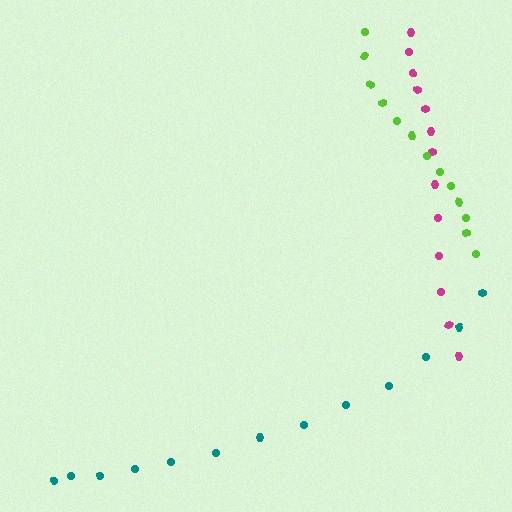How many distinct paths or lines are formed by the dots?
There are 3 distinct paths.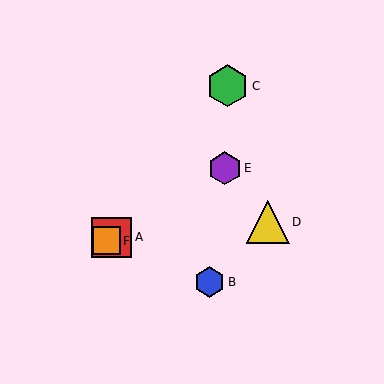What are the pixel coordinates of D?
Object D is at (268, 222).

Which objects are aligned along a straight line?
Objects A, E, F are aligned along a straight line.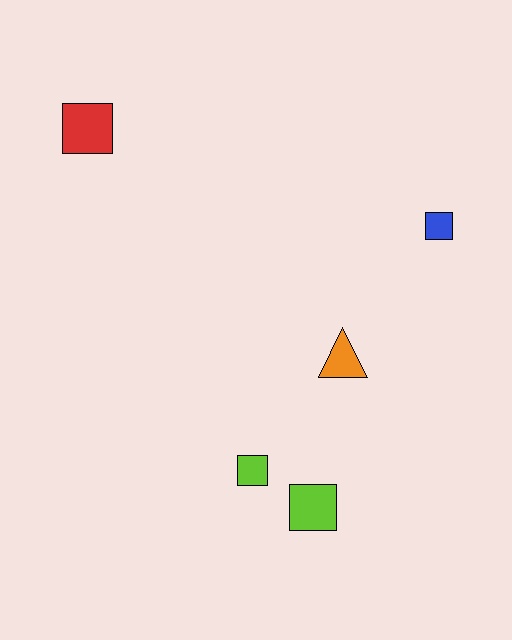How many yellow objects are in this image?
There are no yellow objects.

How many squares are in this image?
There are 4 squares.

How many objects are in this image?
There are 5 objects.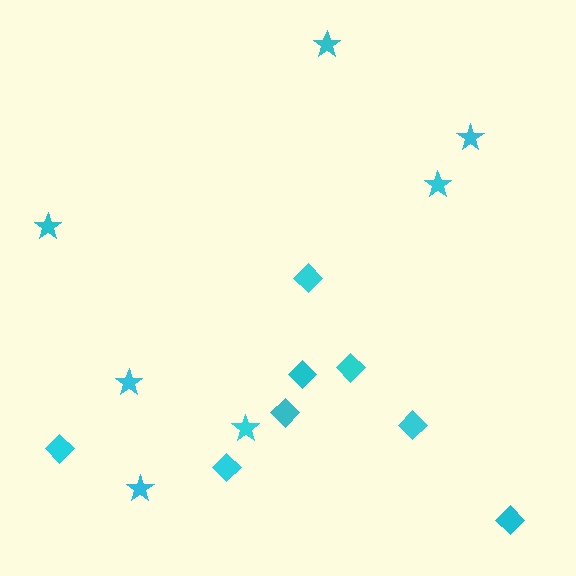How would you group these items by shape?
There are 2 groups: one group of diamonds (8) and one group of stars (7).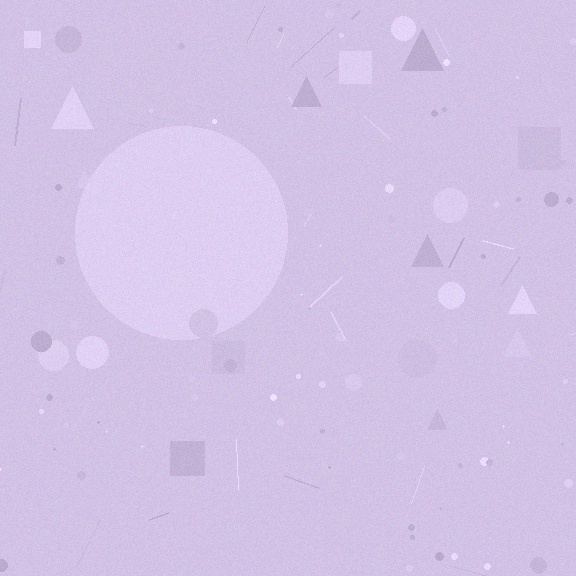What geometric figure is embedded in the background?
A circle is embedded in the background.